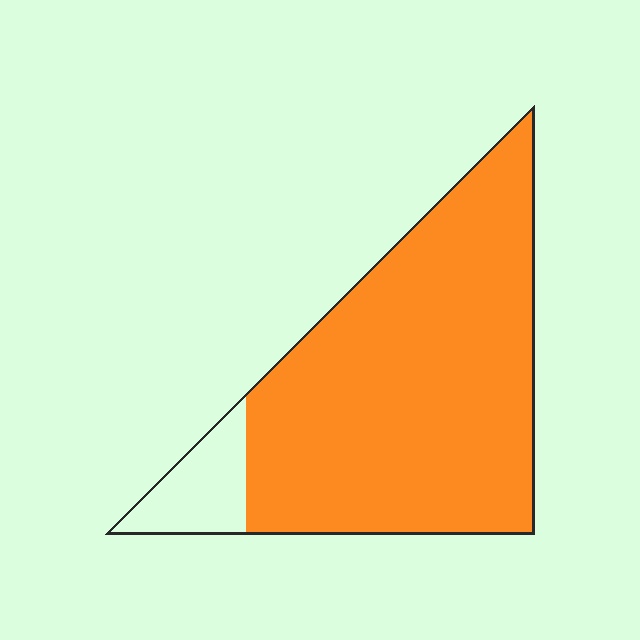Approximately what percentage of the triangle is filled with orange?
Approximately 90%.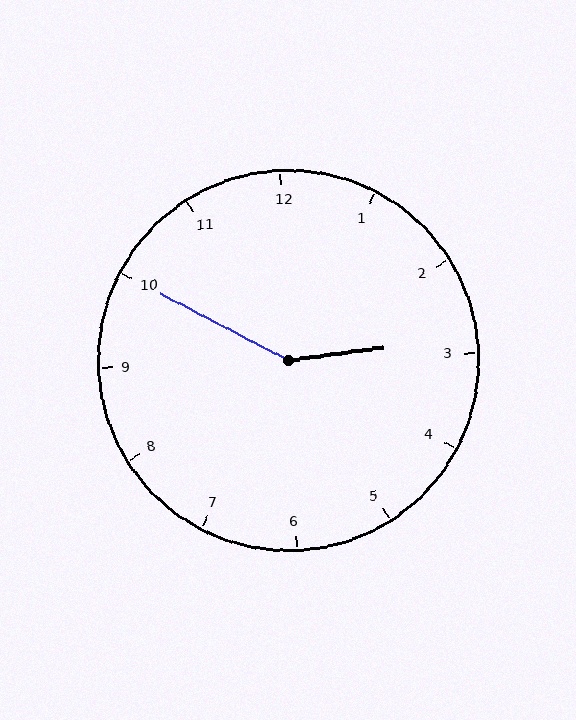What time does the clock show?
2:50.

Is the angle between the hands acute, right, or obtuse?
It is obtuse.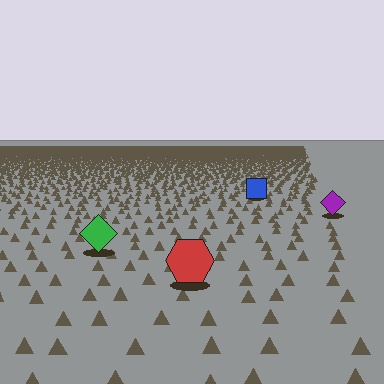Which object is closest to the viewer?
The red hexagon is closest. The texture marks near it are larger and more spread out.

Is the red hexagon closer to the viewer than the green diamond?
Yes. The red hexagon is closer — you can tell from the texture gradient: the ground texture is coarser near it.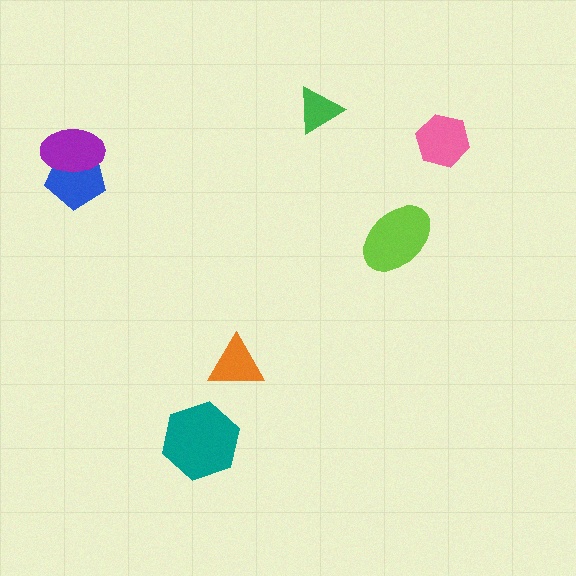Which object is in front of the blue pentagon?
The purple ellipse is in front of the blue pentagon.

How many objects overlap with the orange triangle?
0 objects overlap with the orange triangle.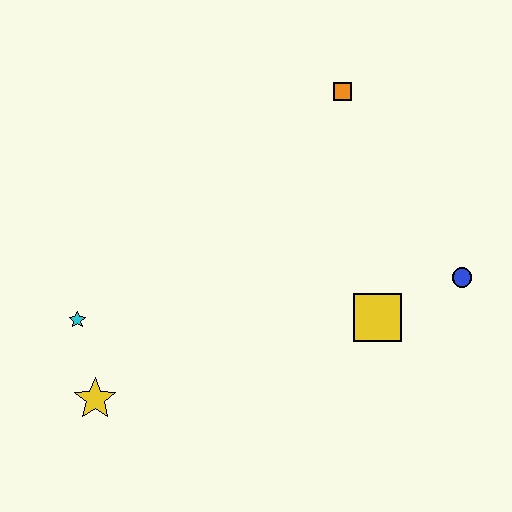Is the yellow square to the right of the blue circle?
No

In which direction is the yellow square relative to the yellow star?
The yellow square is to the right of the yellow star.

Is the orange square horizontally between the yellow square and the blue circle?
No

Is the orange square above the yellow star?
Yes